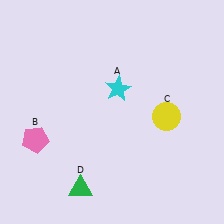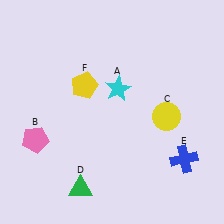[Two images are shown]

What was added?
A blue cross (E), a yellow pentagon (F) were added in Image 2.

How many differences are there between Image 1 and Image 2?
There are 2 differences between the two images.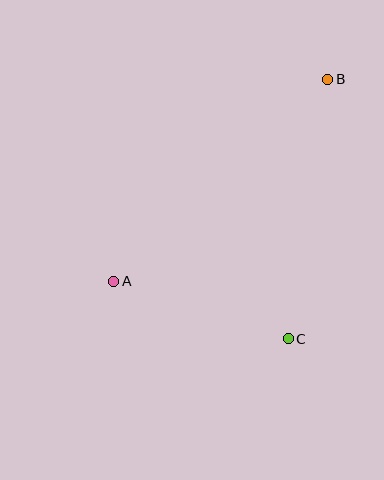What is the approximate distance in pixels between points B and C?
The distance between B and C is approximately 262 pixels.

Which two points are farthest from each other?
Points A and B are farthest from each other.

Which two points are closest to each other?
Points A and C are closest to each other.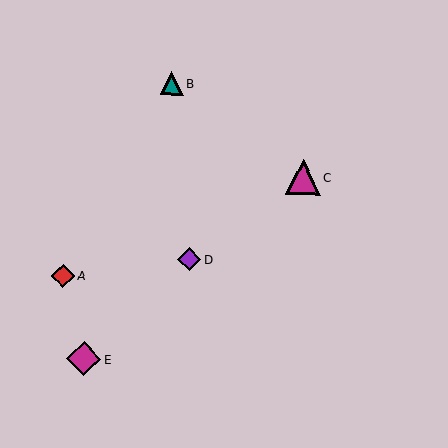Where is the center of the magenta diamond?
The center of the magenta diamond is at (84, 359).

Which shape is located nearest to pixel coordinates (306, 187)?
The magenta triangle (labeled C) at (303, 177) is nearest to that location.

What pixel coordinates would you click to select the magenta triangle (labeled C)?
Click at (303, 177) to select the magenta triangle C.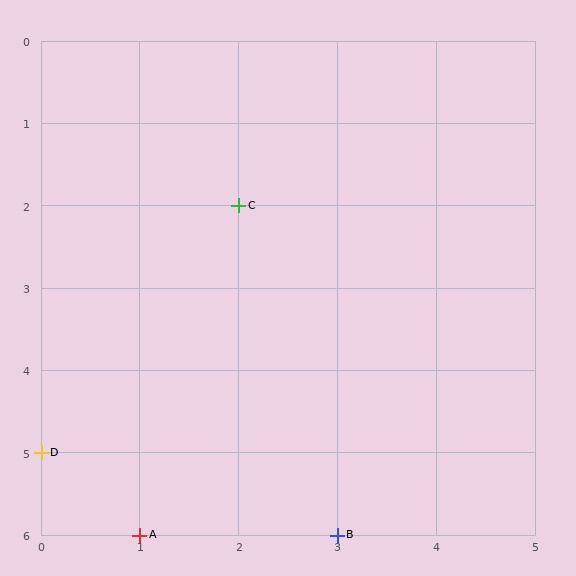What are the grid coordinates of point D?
Point D is at grid coordinates (0, 5).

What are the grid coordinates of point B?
Point B is at grid coordinates (3, 6).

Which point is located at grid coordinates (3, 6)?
Point B is at (3, 6).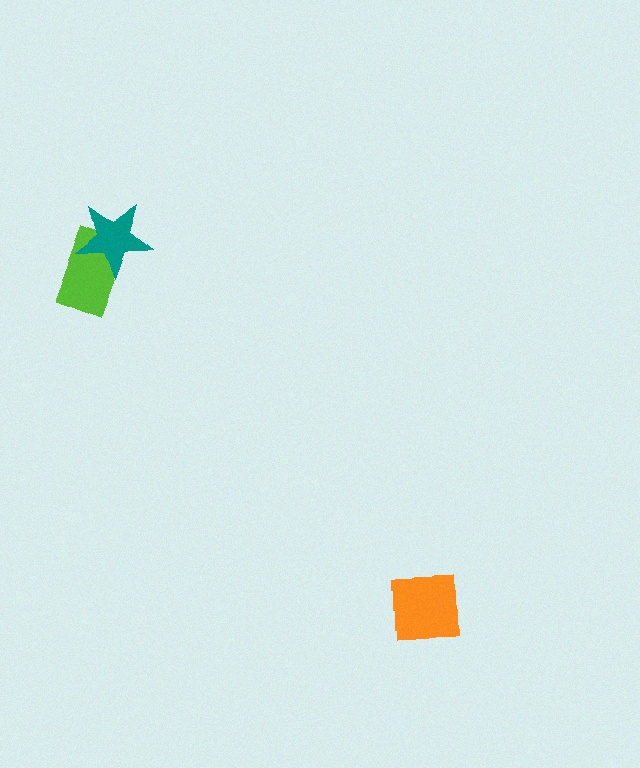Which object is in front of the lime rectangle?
The teal star is in front of the lime rectangle.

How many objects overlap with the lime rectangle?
1 object overlaps with the lime rectangle.